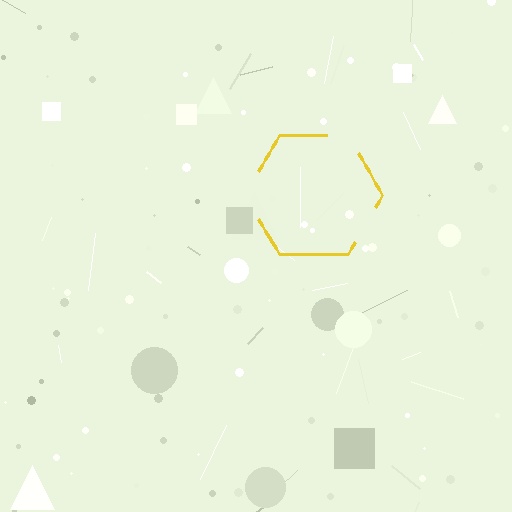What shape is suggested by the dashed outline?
The dashed outline suggests a hexagon.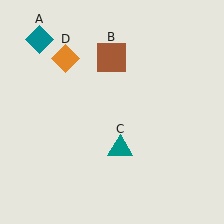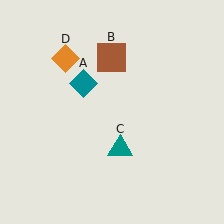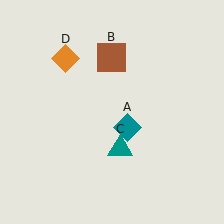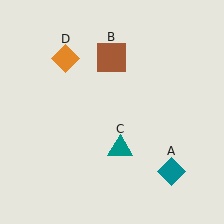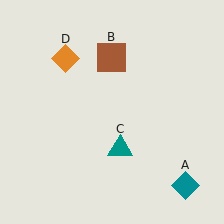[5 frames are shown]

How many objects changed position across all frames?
1 object changed position: teal diamond (object A).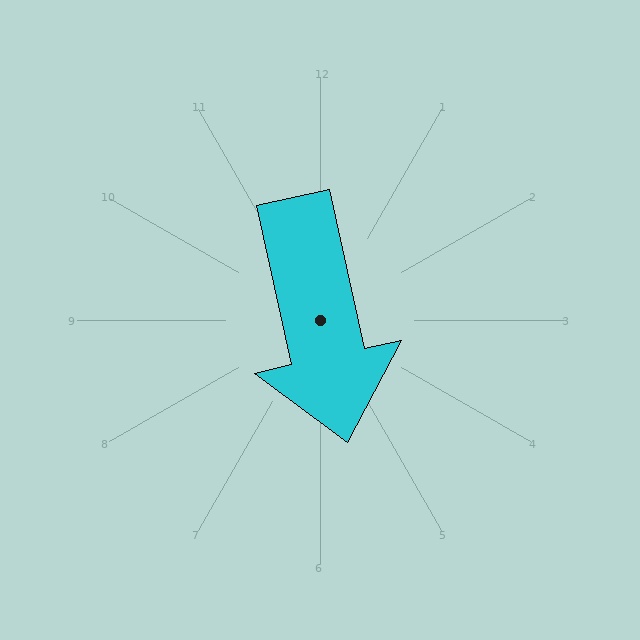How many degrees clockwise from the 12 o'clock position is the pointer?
Approximately 168 degrees.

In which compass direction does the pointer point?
South.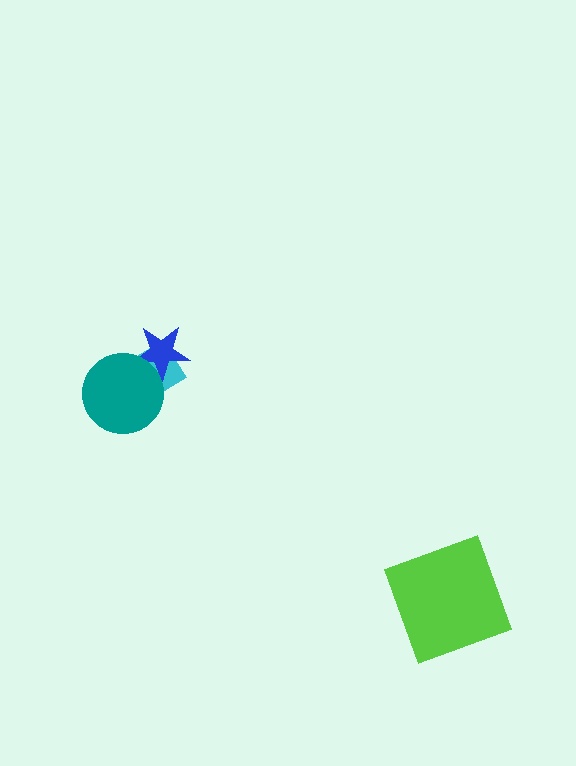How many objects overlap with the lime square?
0 objects overlap with the lime square.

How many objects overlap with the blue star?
2 objects overlap with the blue star.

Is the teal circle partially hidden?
No, no other shape covers it.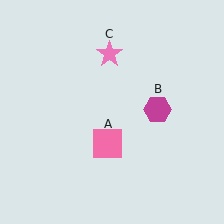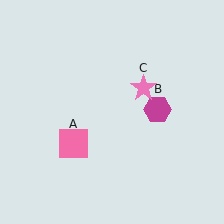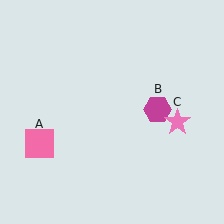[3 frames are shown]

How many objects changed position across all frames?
2 objects changed position: pink square (object A), pink star (object C).